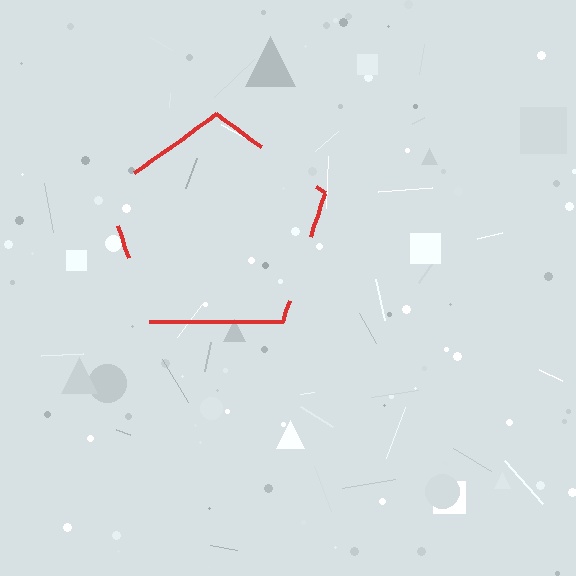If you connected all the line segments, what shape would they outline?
They would outline a pentagon.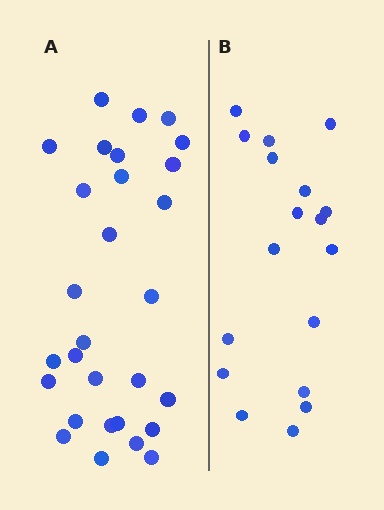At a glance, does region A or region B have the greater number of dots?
Region A (the left region) has more dots.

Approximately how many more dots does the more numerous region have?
Region A has roughly 12 or so more dots than region B.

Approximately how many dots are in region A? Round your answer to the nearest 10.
About 30 dots. (The exact count is 29, which rounds to 30.)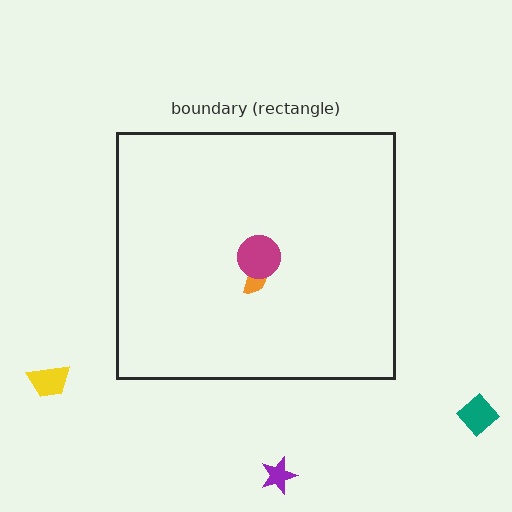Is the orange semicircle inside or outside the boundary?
Inside.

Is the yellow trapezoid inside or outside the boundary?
Outside.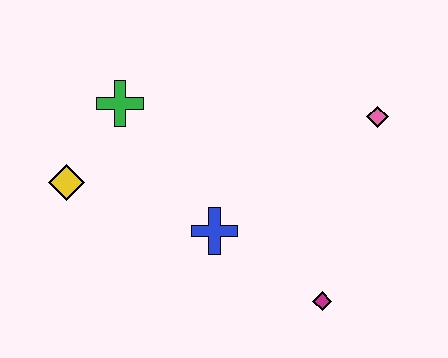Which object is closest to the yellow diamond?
The green cross is closest to the yellow diamond.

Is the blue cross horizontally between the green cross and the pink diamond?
Yes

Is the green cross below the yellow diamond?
No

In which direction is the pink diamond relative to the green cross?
The pink diamond is to the right of the green cross.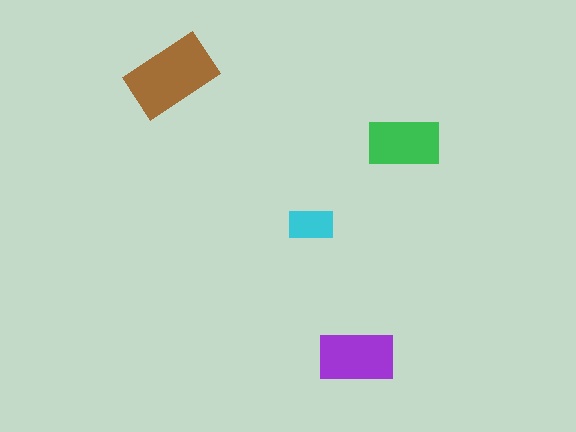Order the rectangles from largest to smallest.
the brown one, the purple one, the green one, the cyan one.